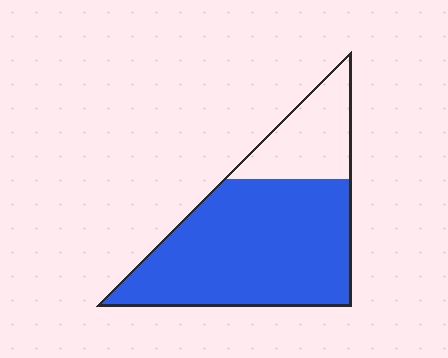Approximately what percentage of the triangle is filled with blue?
Approximately 75%.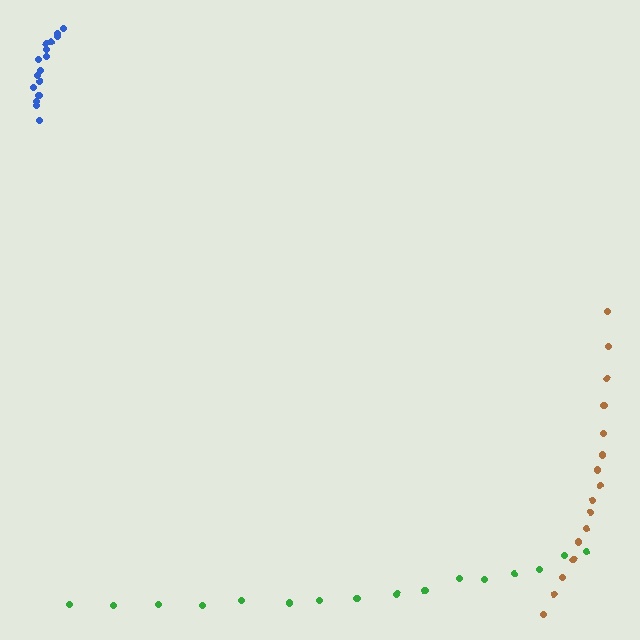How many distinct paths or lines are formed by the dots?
There are 3 distinct paths.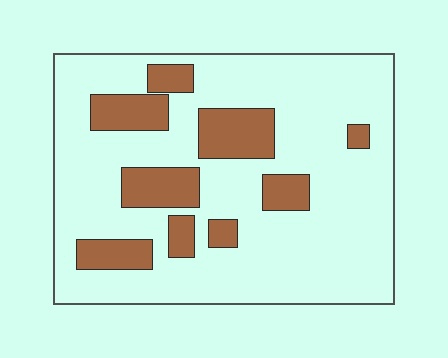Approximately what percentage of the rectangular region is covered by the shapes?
Approximately 20%.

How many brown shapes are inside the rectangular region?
9.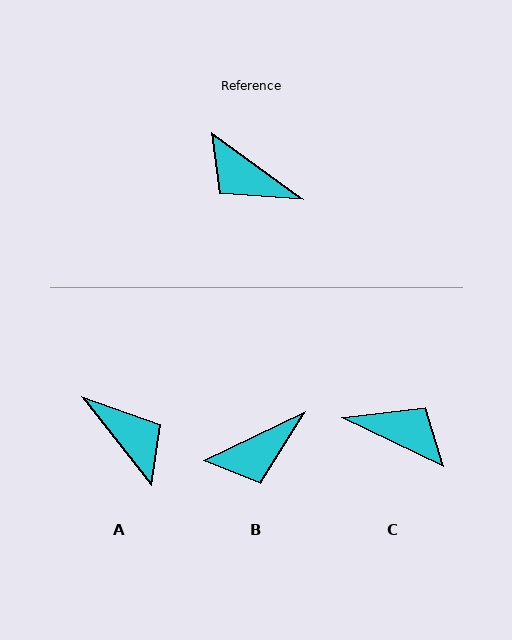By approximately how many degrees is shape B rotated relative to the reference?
Approximately 62 degrees counter-clockwise.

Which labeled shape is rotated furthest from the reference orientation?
C, about 170 degrees away.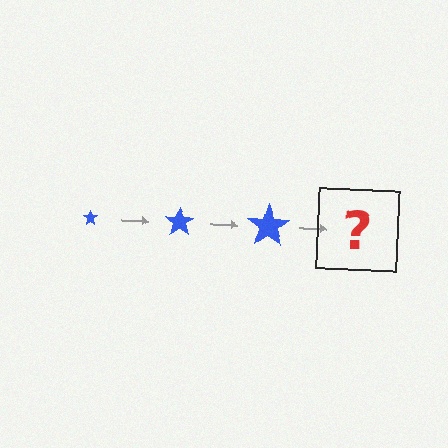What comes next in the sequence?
The next element should be a blue star, larger than the previous one.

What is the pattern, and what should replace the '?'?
The pattern is that the star gets progressively larger each step. The '?' should be a blue star, larger than the previous one.